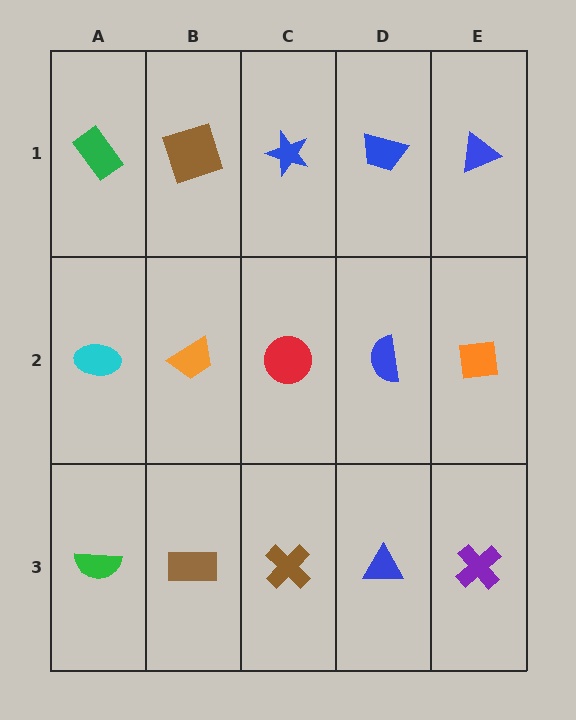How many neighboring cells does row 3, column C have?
3.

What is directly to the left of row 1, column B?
A green rectangle.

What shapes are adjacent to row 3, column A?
A cyan ellipse (row 2, column A), a brown rectangle (row 3, column B).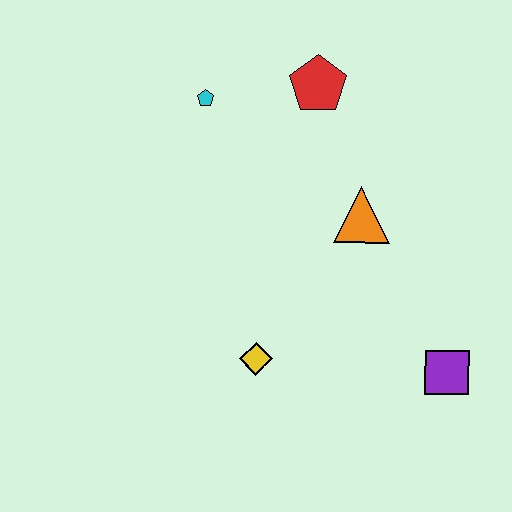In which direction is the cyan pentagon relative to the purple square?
The cyan pentagon is above the purple square.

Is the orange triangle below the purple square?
No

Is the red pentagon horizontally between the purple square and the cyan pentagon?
Yes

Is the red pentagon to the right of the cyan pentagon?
Yes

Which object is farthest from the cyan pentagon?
The purple square is farthest from the cyan pentagon.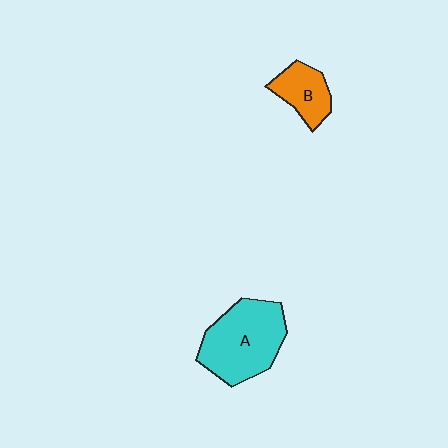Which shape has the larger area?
Shape A (cyan).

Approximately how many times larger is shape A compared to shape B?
Approximately 2.1 times.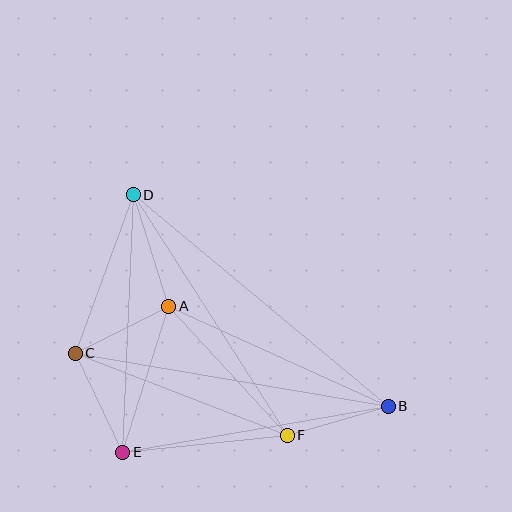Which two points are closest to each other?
Points A and C are closest to each other.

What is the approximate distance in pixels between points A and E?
The distance between A and E is approximately 153 pixels.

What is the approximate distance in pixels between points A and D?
The distance between A and D is approximately 117 pixels.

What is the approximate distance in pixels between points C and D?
The distance between C and D is approximately 169 pixels.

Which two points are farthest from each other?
Points B and D are farthest from each other.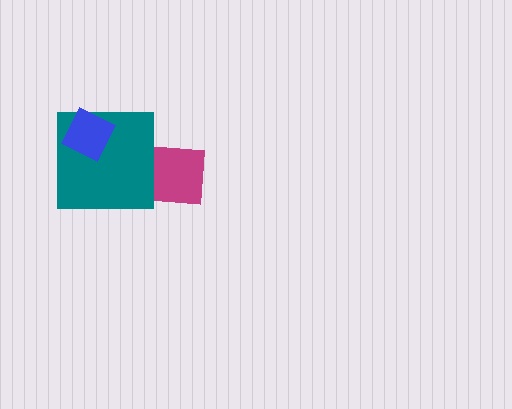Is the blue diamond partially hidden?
No, no other shape covers it.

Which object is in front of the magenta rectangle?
The teal square is in front of the magenta rectangle.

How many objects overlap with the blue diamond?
1 object overlaps with the blue diamond.